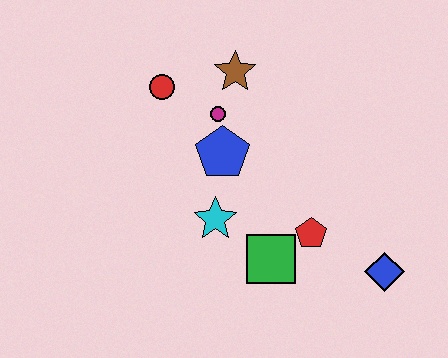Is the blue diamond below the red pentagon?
Yes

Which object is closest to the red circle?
The magenta circle is closest to the red circle.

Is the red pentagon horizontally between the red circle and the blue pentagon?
No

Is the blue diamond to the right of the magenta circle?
Yes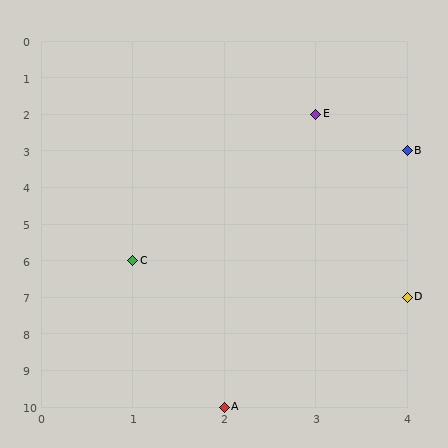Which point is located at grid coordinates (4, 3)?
Point B is at (4, 3).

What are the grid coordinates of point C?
Point C is at grid coordinates (1, 6).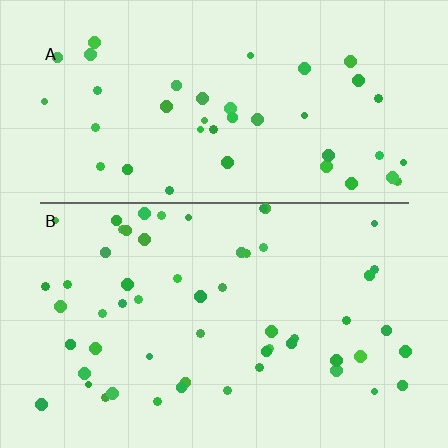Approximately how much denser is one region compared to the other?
Approximately 1.3× — region B over region A.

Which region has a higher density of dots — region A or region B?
B (the bottom).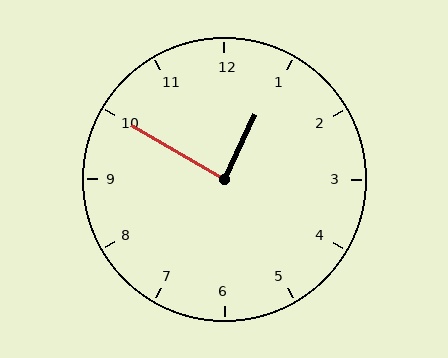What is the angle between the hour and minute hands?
Approximately 85 degrees.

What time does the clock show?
12:50.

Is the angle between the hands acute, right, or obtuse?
It is right.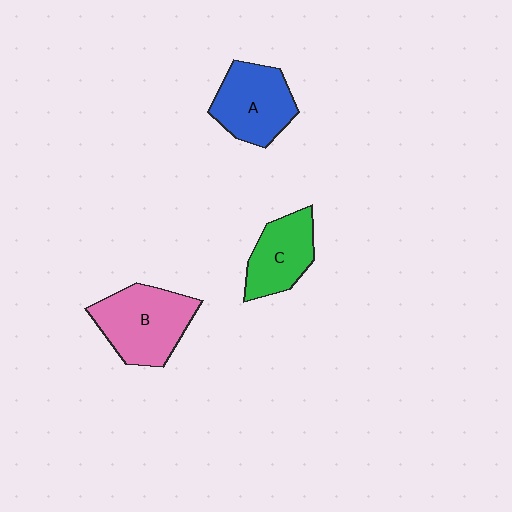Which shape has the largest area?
Shape B (pink).